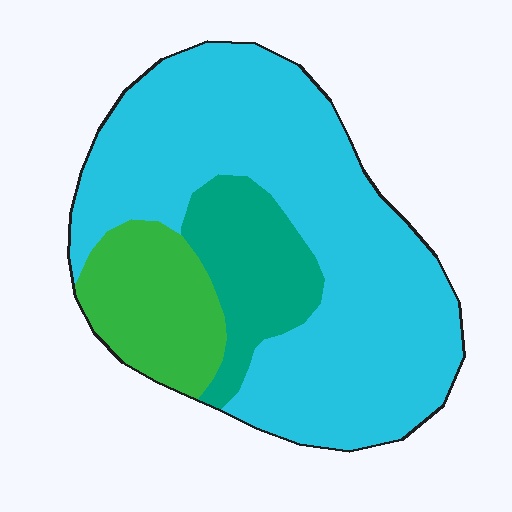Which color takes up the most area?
Cyan, at roughly 70%.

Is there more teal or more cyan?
Cyan.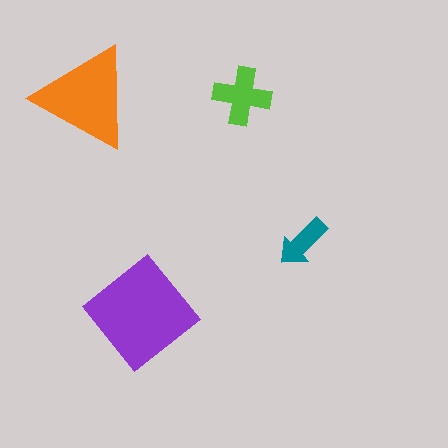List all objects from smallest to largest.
The teal arrow, the lime cross, the orange triangle, the purple diamond.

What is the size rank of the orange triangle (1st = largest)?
2nd.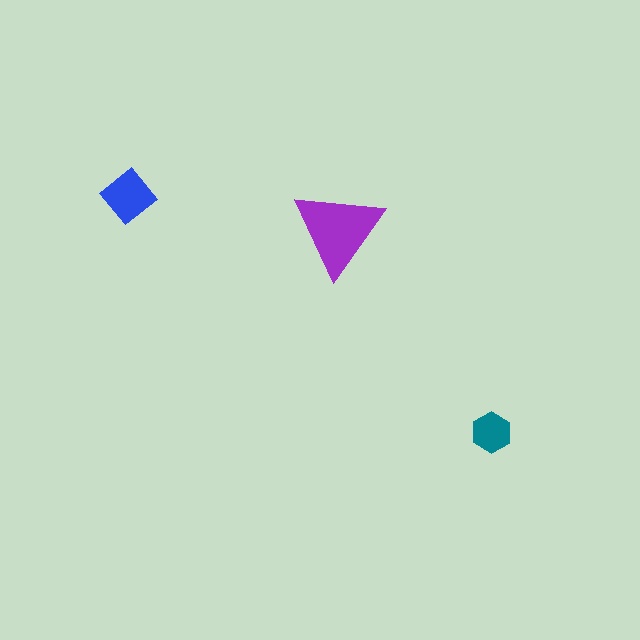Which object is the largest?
The purple triangle.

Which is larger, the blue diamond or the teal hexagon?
The blue diamond.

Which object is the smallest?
The teal hexagon.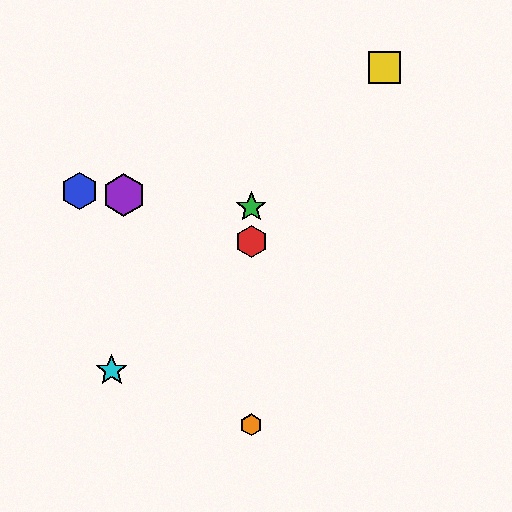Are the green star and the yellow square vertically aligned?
No, the green star is at x≈251 and the yellow square is at x≈384.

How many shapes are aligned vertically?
3 shapes (the red hexagon, the green star, the orange hexagon) are aligned vertically.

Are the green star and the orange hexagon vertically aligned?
Yes, both are at x≈251.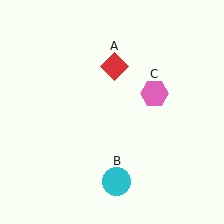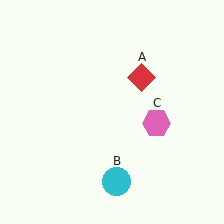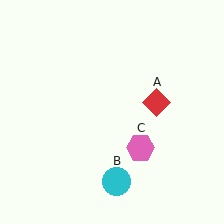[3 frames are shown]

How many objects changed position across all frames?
2 objects changed position: red diamond (object A), pink hexagon (object C).